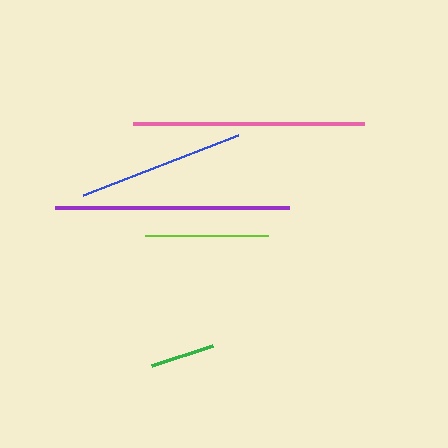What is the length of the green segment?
The green segment is approximately 64 pixels long.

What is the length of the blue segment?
The blue segment is approximately 166 pixels long.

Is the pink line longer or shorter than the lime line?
The pink line is longer than the lime line.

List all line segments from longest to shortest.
From longest to shortest: purple, pink, blue, lime, green.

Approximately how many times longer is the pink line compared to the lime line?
The pink line is approximately 1.9 times the length of the lime line.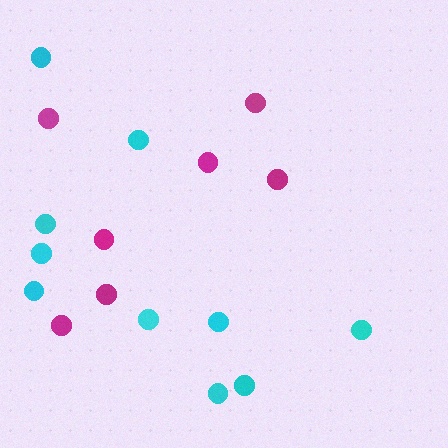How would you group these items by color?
There are 2 groups: one group of magenta circles (7) and one group of cyan circles (10).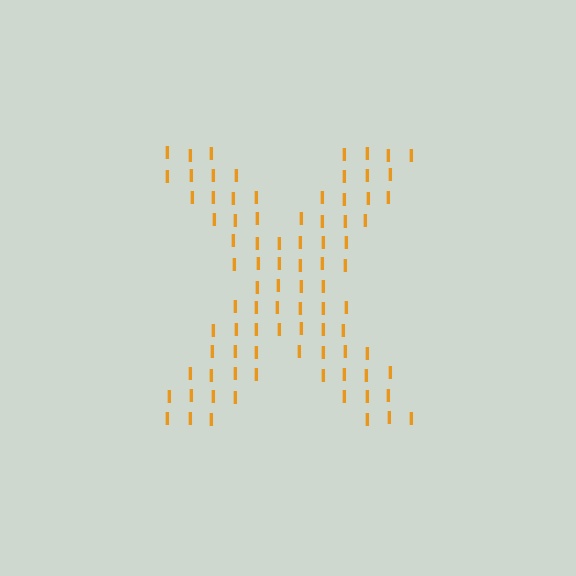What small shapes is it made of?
It is made of small letter I's.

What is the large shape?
The large shape is the letter X.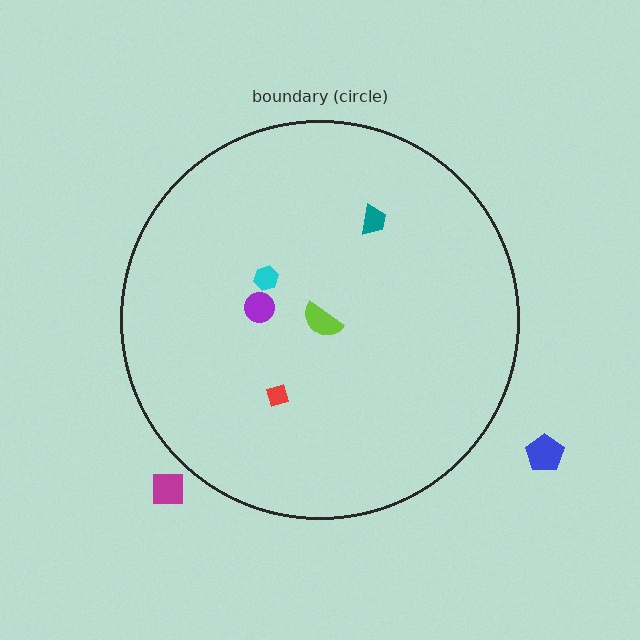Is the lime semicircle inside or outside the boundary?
Inside.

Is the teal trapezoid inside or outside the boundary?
Inside.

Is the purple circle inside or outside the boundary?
Inside.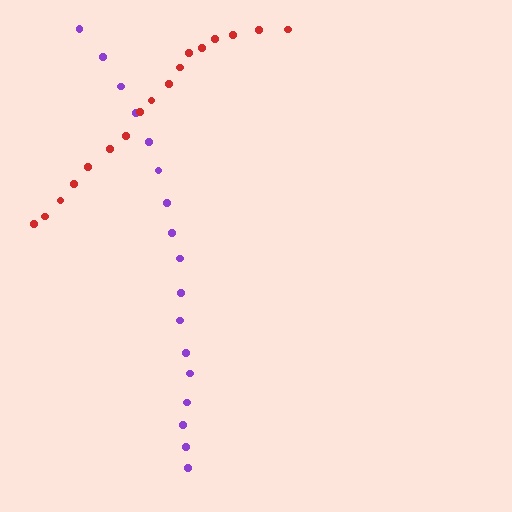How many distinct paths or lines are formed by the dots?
There are 2 distinct paths.